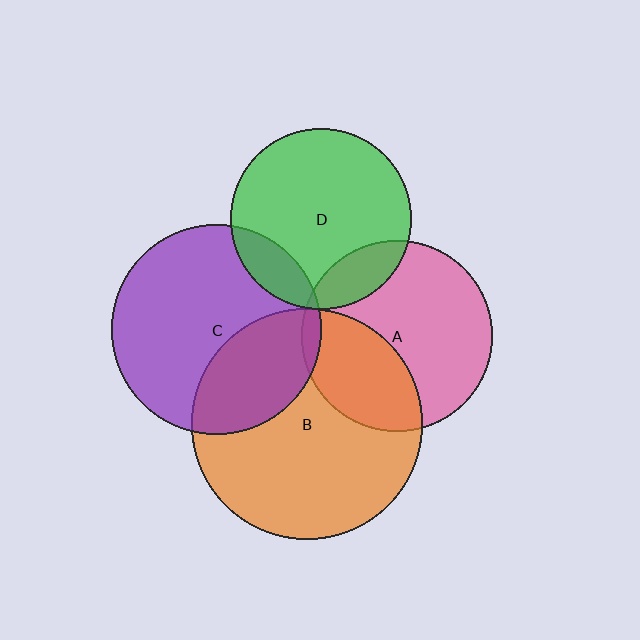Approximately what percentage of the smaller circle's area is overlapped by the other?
Approximately 5%.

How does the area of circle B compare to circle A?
Approximately 1.5 times.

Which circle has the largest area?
Circle B (orange).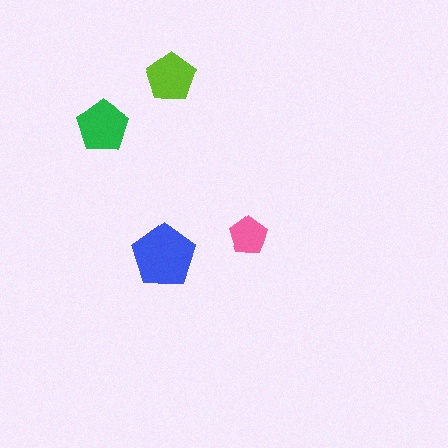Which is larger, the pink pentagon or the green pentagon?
The green one.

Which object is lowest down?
The blue pentagon is bottommost.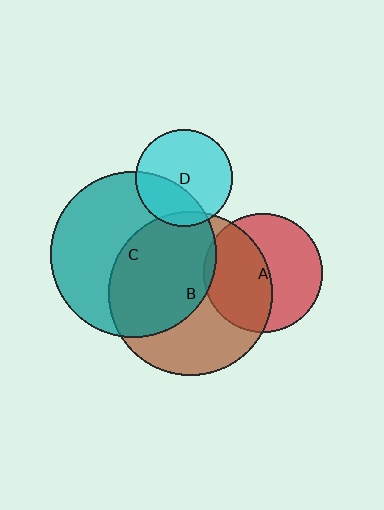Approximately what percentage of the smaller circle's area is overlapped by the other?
Approximately 5%.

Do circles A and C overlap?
Yes.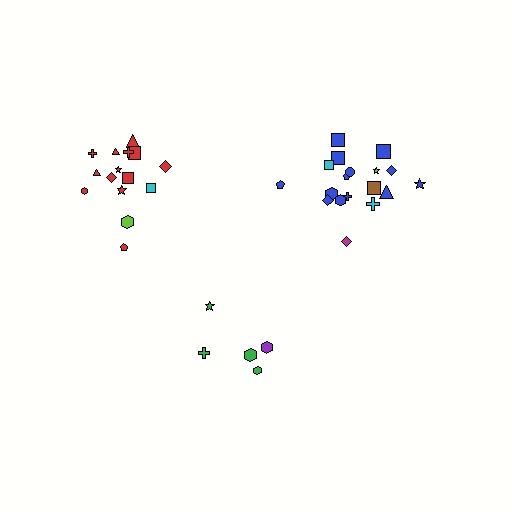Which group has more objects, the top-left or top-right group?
The top-right group.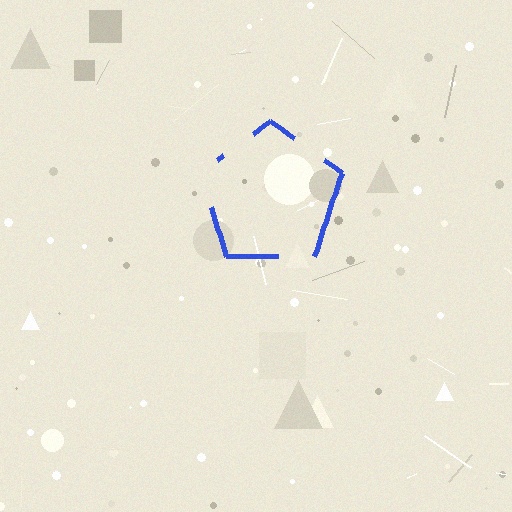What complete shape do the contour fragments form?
The contour fragments form a pentagon.